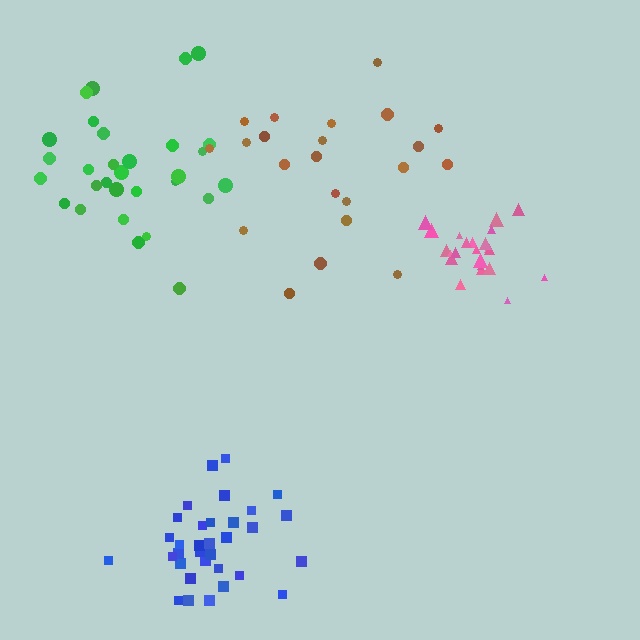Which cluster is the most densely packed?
Pink.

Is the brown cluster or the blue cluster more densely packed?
Blue.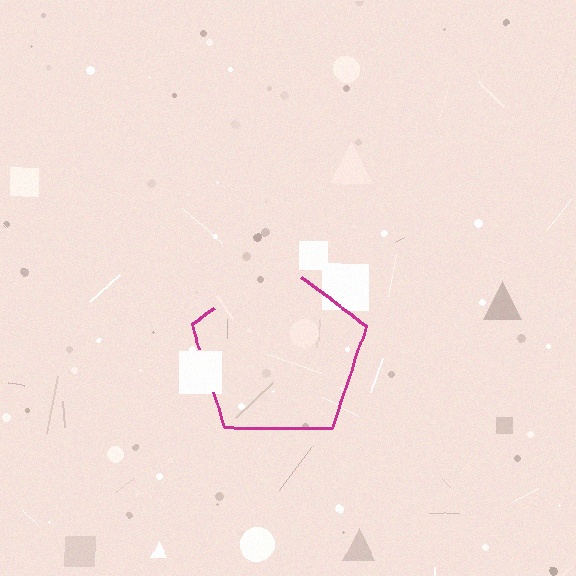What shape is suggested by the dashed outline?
The dashed outline suggests a pentagon.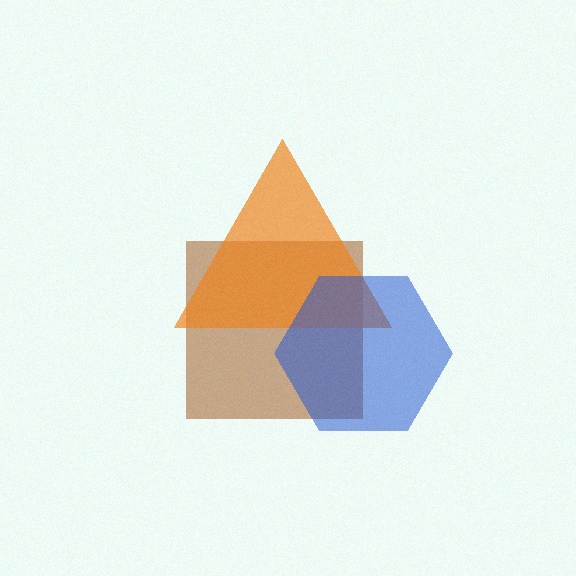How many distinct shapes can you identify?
There are 3 distinct shapes: a brown square, an orange triangle, a blue hexagon.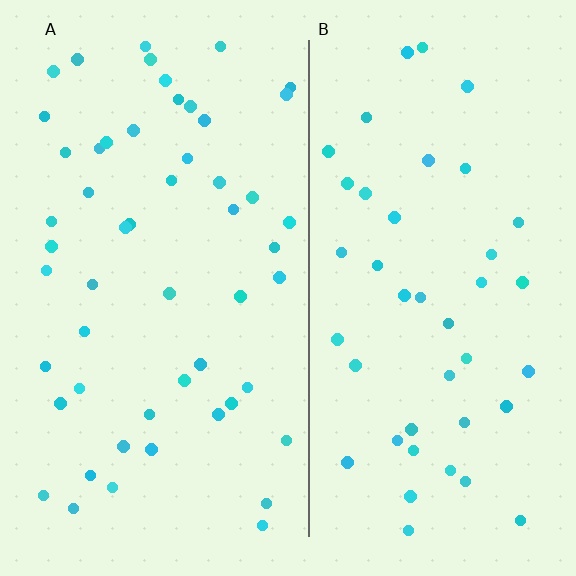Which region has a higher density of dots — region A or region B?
A (the left).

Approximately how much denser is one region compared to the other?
Approximately 1.3× — region A over region B.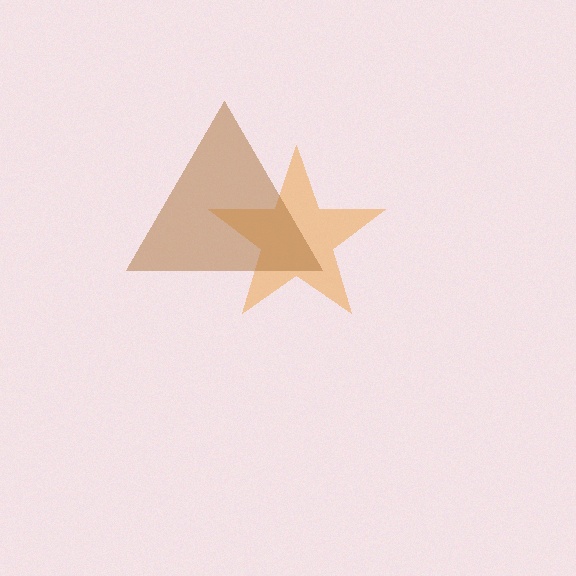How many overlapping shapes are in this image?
There are 2 overlapping shapes in the image.